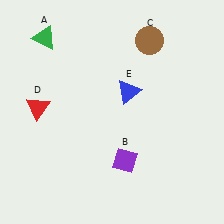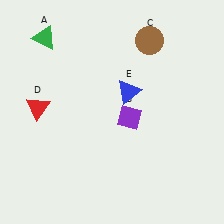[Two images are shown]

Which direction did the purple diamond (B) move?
The purple diamond (B) moved up.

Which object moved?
The purple diamond (B) moved up.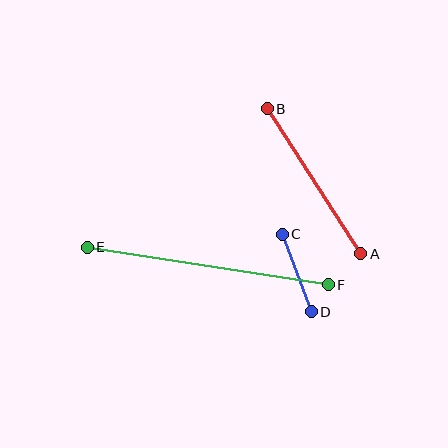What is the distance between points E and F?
The distance is approximately 244 pixels.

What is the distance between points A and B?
The distance is approximately 172 pixels.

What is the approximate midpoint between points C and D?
The midpoint is at approximately (297, 273) pixels.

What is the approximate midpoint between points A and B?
The midpoint is at approximately (314, 181) pixels.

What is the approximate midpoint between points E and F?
The midpoint is at approximately (208, 266) pixels.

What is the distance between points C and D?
The distance is approximately 83 pixels.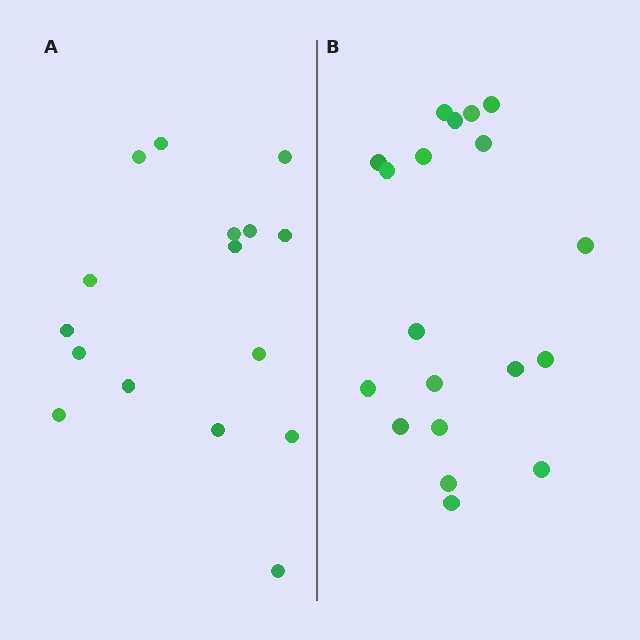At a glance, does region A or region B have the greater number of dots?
Region B (the right region) has more dots.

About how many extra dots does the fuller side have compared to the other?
Region B has just a few more — roughly 2 or 3 more dots than region A.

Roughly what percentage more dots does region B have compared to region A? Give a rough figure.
About 20% more.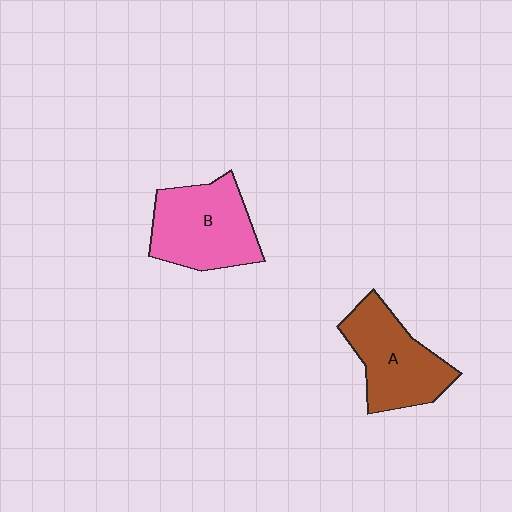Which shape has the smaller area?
Shape A (brown).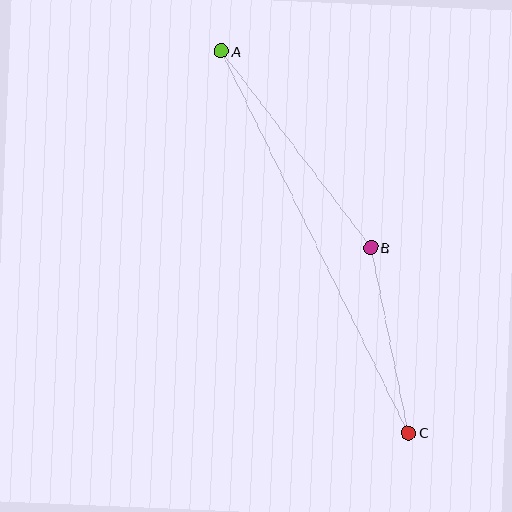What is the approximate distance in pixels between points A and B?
The distance between A and B is approximately 247 pixels.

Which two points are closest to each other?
Points B and C are closest to each other.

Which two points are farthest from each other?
Points A and C are farthest from each other.